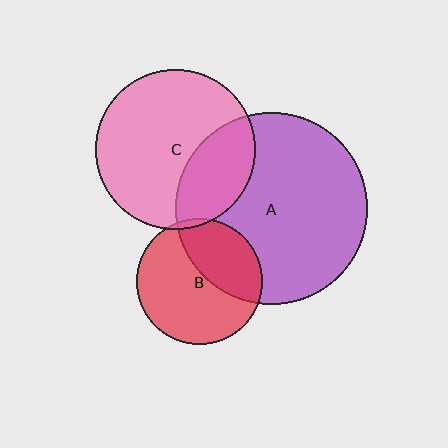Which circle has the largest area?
Circle A (purple).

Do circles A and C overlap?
Yes.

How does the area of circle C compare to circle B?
Approximately 1.6 times.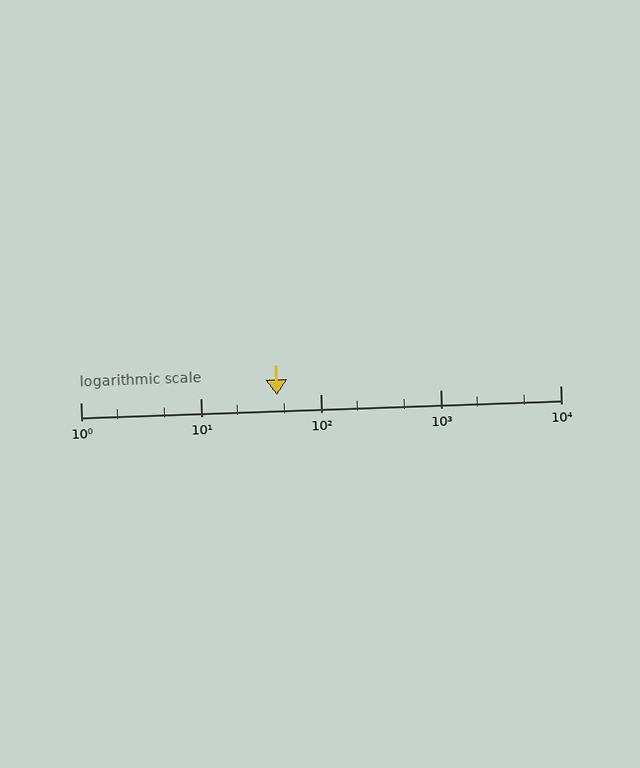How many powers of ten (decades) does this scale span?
The scale spans 4 decades, from 1 to 10000.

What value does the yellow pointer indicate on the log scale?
The pointer indicates approximately 43.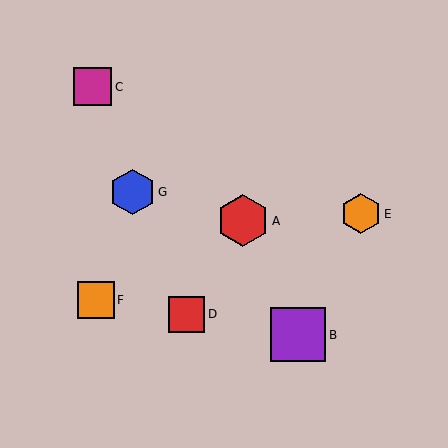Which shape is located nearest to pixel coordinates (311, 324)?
The purple square (labeled B) at (298, 335) is nearest to that location.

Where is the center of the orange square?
The center of the orange square is at (96, 300).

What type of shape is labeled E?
Shape E is an orange hexagon.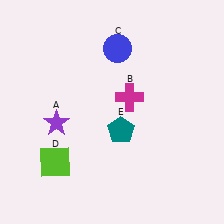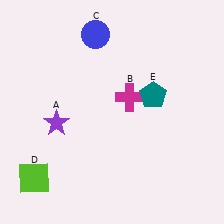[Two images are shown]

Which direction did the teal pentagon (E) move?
The teal pentagon (E) moved up.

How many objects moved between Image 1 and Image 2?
3 objects moved between the two images.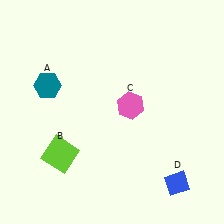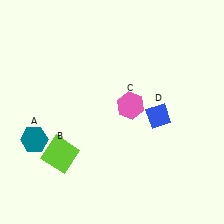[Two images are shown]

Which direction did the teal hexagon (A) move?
The teal hexagon (A) moved down.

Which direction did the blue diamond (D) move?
The blue diamond (D) moved up.